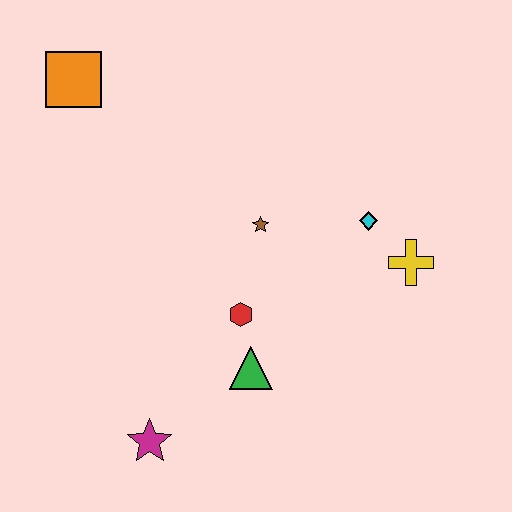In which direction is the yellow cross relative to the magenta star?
The yellow cross is to the right of the magenta star.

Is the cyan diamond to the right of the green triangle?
Yes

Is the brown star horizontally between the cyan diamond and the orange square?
Yes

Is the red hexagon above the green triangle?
Yes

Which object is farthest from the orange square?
The yellow cross is farthest from the orange square.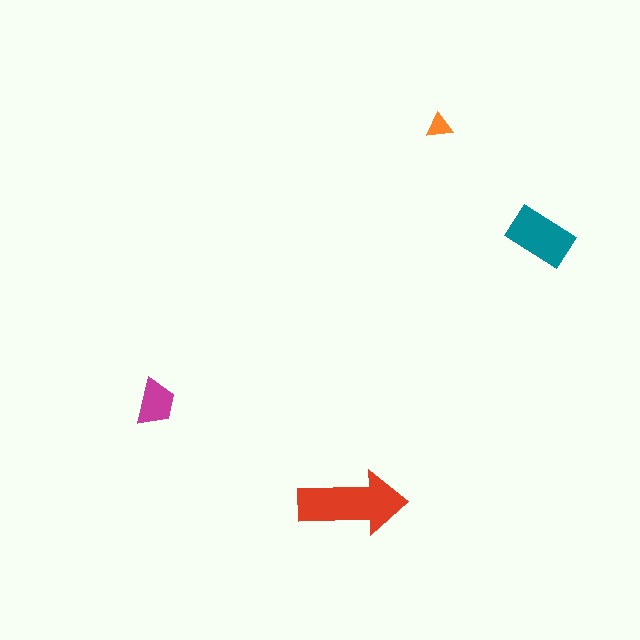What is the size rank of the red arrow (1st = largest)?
1st.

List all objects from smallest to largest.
The orange triangle, the magenta trapezoid, the teal rectangle, the red arrow.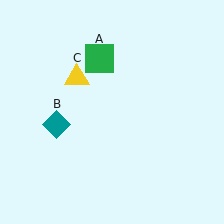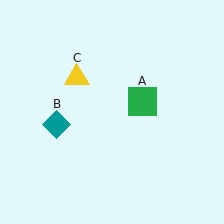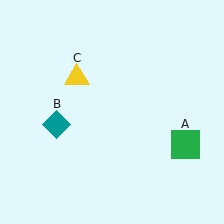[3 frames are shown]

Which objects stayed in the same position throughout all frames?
Teal diamond (object B) and yellow triangle (object C) remained stationary.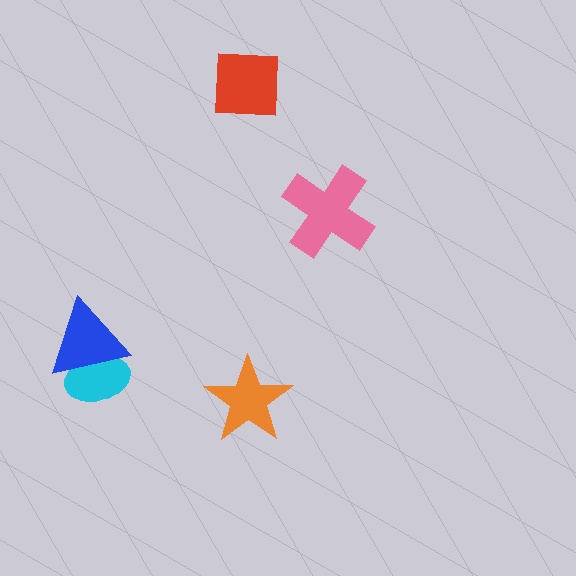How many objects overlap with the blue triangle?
1 object overlaps with the blue triangle.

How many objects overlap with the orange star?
0 objects overlap with the orange star.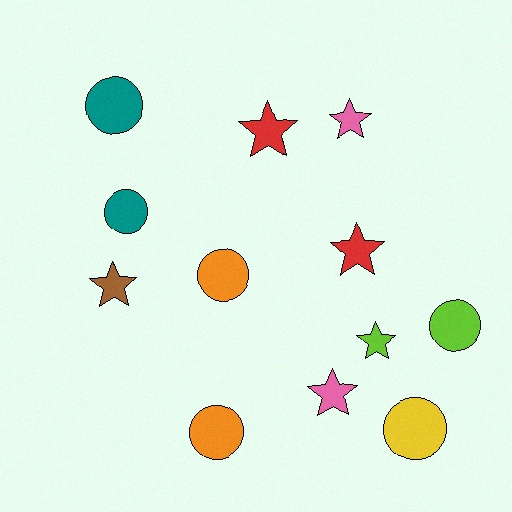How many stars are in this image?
There are 6 stars.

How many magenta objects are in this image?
There are no magenta objects.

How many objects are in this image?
There are 12 objects.